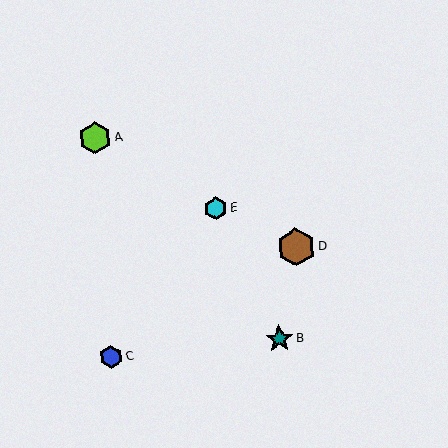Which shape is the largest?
The brown hexagon (labeled D) is the largest.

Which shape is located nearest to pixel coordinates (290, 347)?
The teal star (labeled B) at (279, 339) is nearest to that location.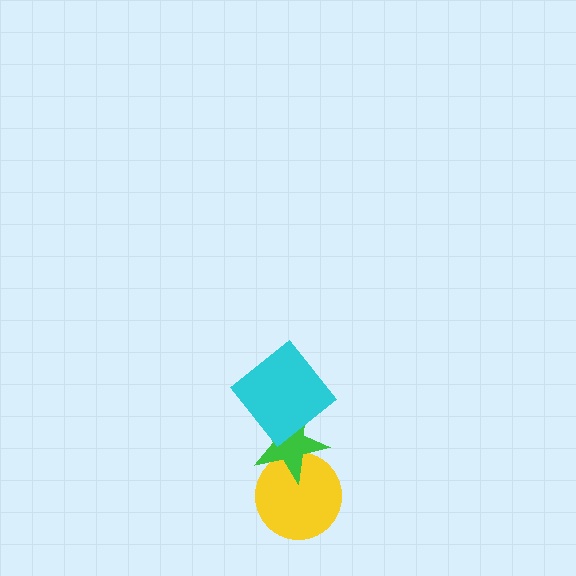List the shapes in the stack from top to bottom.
From top to bottom: the cyan diamond, the green star, the yellow circle.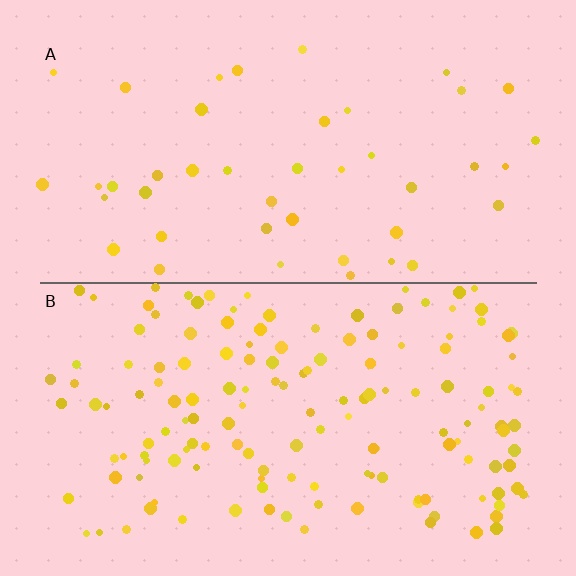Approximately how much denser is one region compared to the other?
Approximately 3.4× — region B over region A.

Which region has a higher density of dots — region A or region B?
B (the bottom).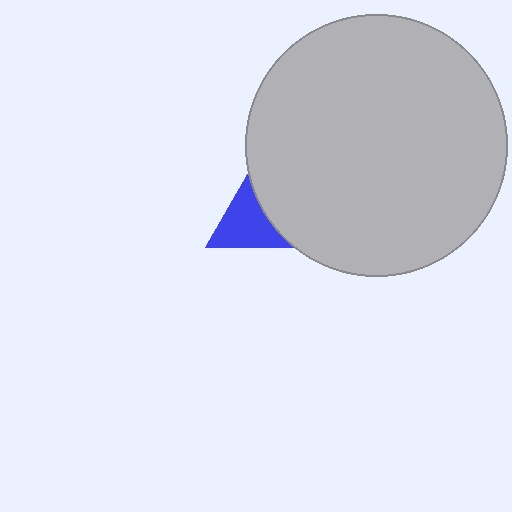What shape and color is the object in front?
The object in front is a light gray circle.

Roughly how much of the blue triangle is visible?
A small part of it is visible (roughly 38%).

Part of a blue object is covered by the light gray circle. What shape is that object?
It is a triangle.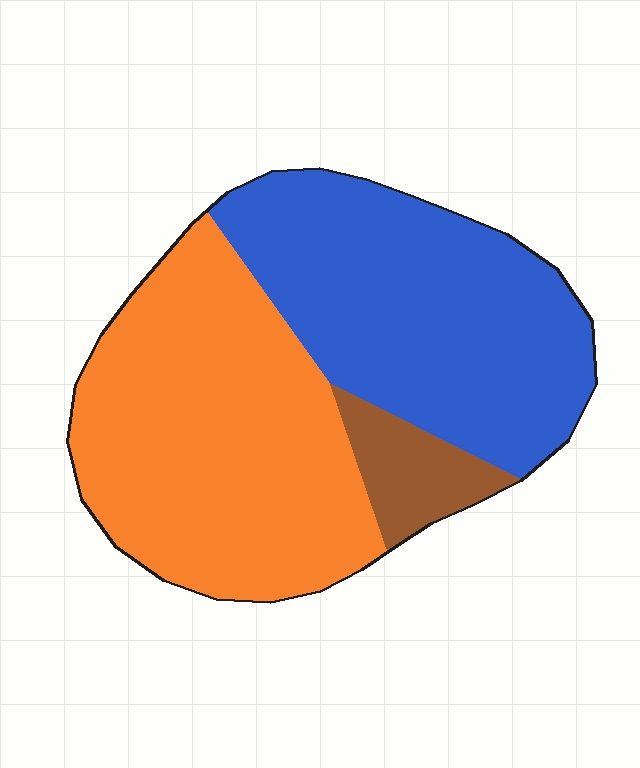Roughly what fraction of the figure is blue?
Blue covers 43% of the figure.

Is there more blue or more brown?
Blue.